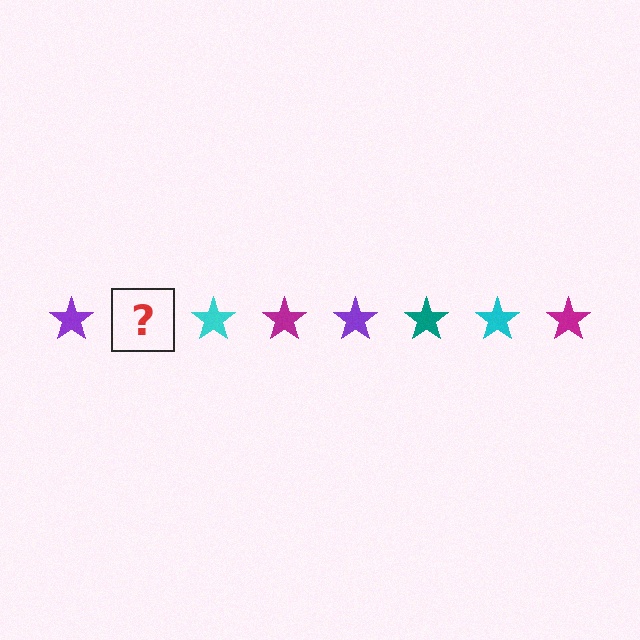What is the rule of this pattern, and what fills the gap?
The rule is that the pattern cycles through purple, teal, cyan, magenta stars. The gap should be filled with a teal star.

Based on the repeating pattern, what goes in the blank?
The blank should be a teal star.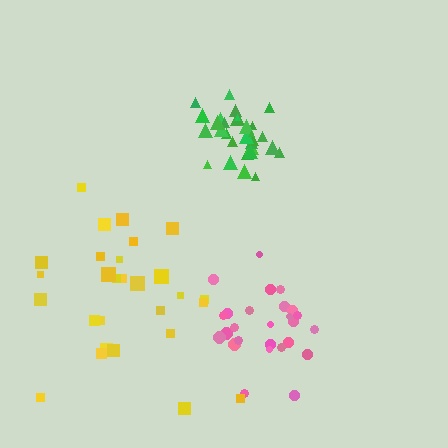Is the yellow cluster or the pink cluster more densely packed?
Pink.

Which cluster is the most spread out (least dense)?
Yellow.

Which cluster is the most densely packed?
Green.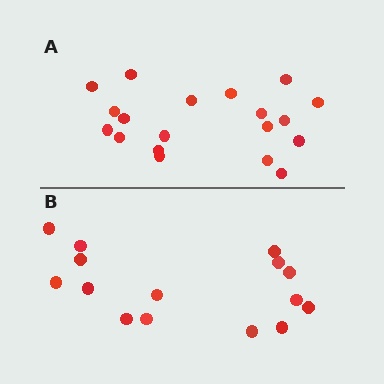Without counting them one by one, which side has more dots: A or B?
Region A (the top region) has more dots.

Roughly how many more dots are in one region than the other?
Region A has about 4 more dots than region B.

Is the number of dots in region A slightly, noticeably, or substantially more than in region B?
Region A has noticeably more, but not dramatically so. The ratio is roughly 1.3 to 1.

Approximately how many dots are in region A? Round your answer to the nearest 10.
About 20 dots. (The exact count is 19, which rounds to 20.)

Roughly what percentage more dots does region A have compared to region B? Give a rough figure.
About 25% more.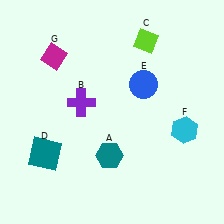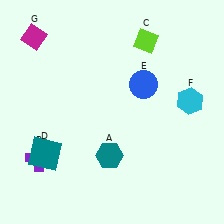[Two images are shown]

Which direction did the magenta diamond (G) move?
The magenta diamond (G) moved left.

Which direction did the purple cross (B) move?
The purple cross (B) moved down.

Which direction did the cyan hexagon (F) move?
The cyan hexagon (F) moved up.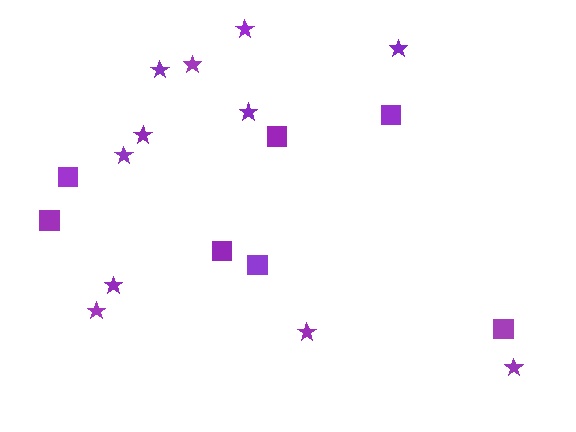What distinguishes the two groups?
There are 2 groups: one group of stars (11) and one group of squares (7).